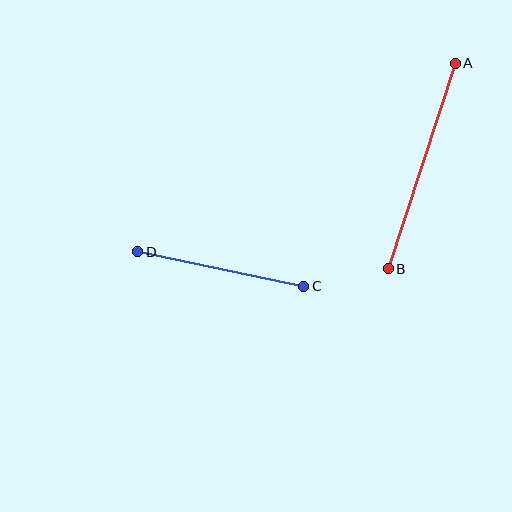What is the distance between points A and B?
The distance is approximately 216 pixels.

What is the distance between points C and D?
The distance is approximately 170 pixels.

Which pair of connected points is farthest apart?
Points A and B are farthest apart.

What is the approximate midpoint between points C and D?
The midpoint is at approximately (221, 269) pixels.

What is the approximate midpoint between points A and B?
The midpoint is at approximately (422, 166) pixels.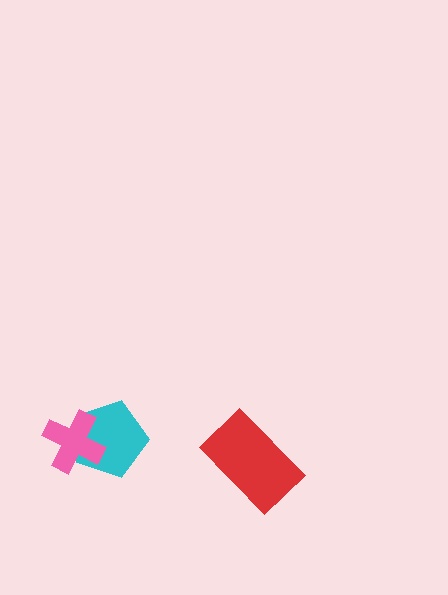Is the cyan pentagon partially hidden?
Yes, it is partially covered by another shape.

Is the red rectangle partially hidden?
No, no other shape covers it.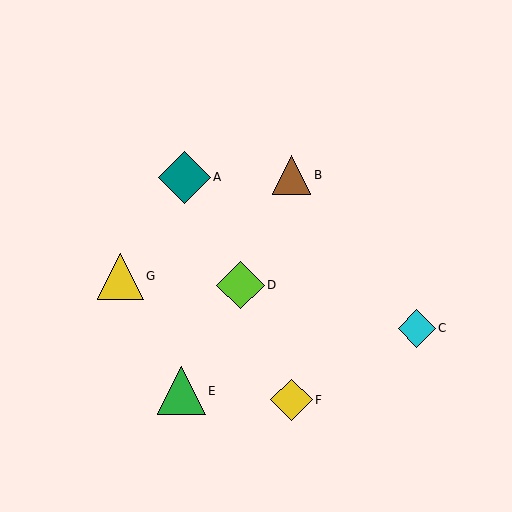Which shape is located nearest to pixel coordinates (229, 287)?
The lime diamond (labeled D) at (241, 285) is nearest to that location.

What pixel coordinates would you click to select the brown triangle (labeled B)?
Click at (291, 175) to select the brown triangle B.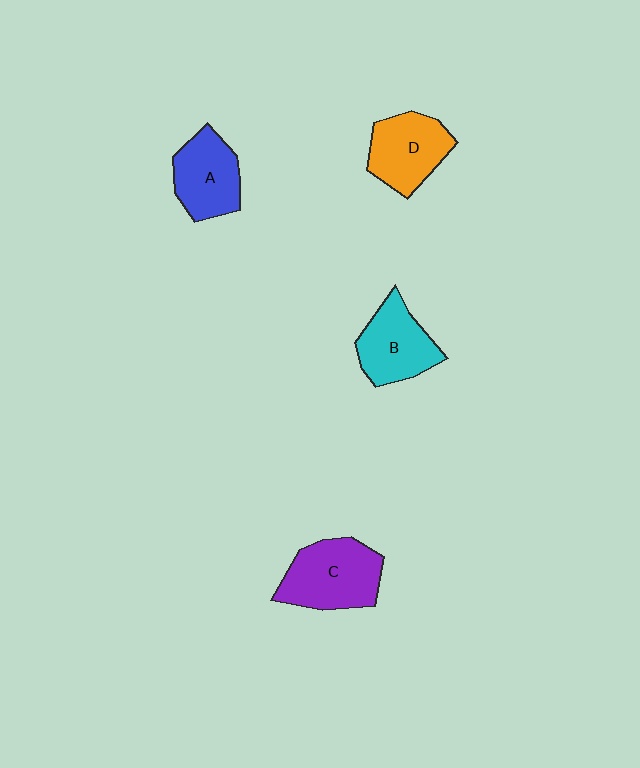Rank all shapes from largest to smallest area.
From largest to smallest: C (purple), D (orange), B (cyan), A (blue).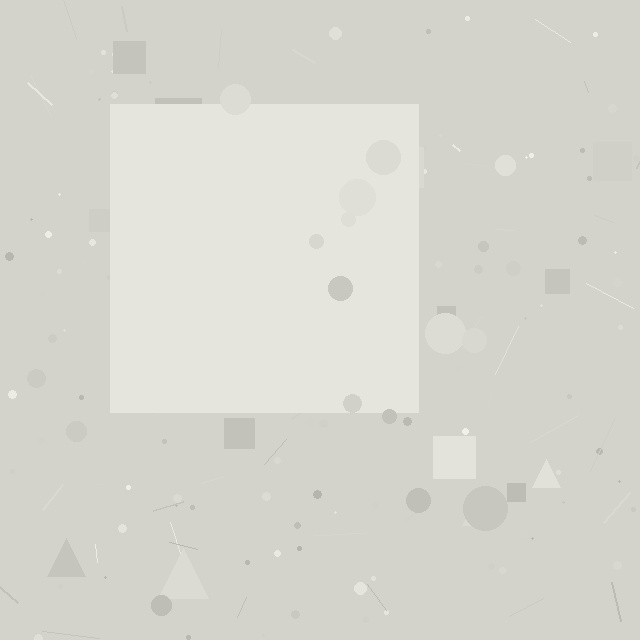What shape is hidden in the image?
A square is hidden in the image.